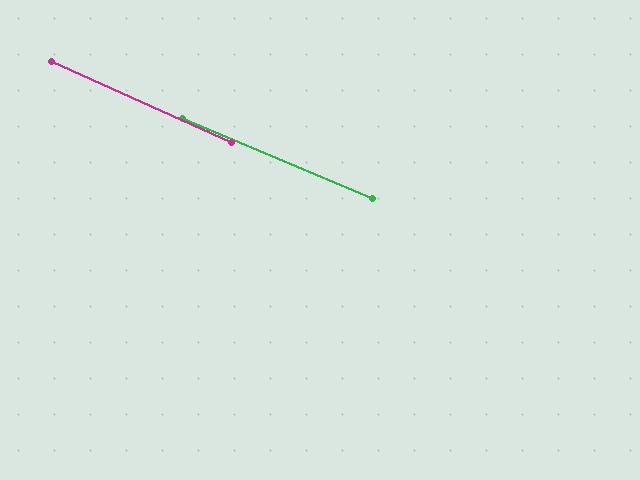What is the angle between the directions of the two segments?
Approximately 1 degree.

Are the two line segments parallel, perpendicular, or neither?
Parallel — their directions differ by only 1.4°.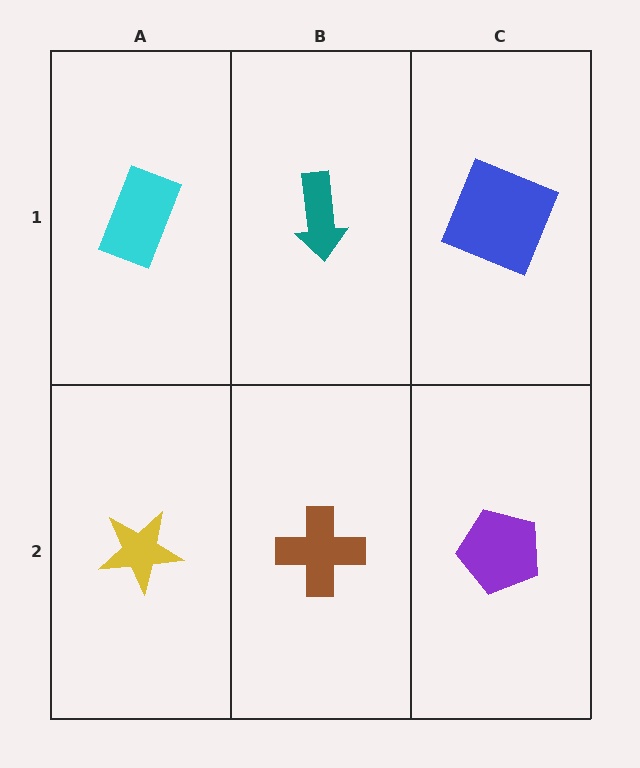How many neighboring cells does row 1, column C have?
2.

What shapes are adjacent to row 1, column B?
A brown cross (row 2, column B), a cyan rectangle (row 1, column A), a blue square (row 1, column C).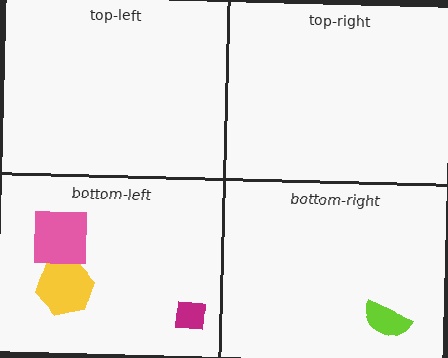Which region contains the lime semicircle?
The bottom-right region.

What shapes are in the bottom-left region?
The purple arrow, the yellow hexagon, the magenta square, the pink square.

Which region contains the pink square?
The bottom-left region.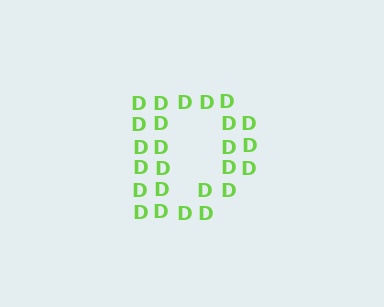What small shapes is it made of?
It is made of small letter D's.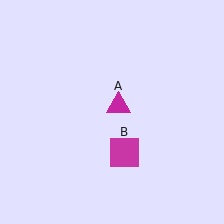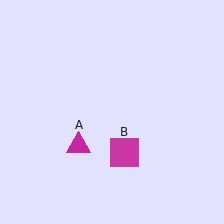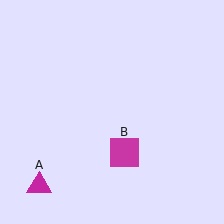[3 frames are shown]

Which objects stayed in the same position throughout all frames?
Magenta square (object B) remained stationary.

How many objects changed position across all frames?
1 object changed position: magenta triangle (object A).